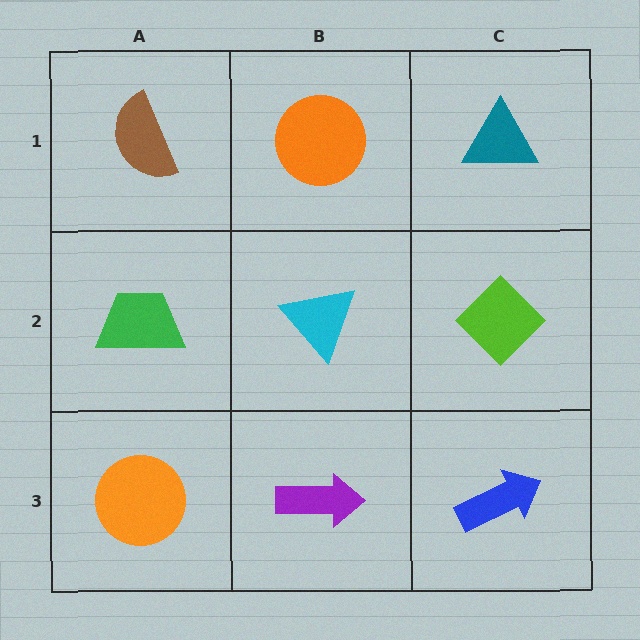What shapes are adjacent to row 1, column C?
A lime diamond (row 2, column C), an orange circle (row 1, column B).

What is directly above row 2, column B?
An orange circle.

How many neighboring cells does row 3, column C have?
2.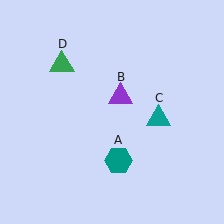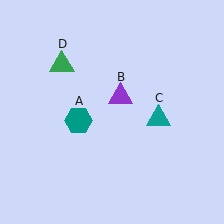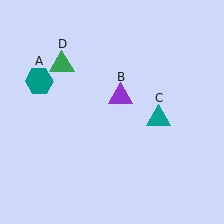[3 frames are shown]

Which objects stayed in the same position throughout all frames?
Purple triangle (object B) and teal triangle (object C) and green triangle (object D) remained stationary.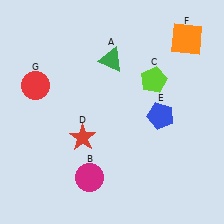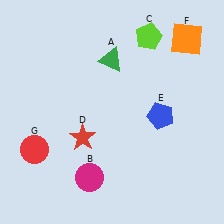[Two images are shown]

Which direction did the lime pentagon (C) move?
The lime pentagon (C) moved up.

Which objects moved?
The objects that moved are: the lime pentagon (C), the red circle (G).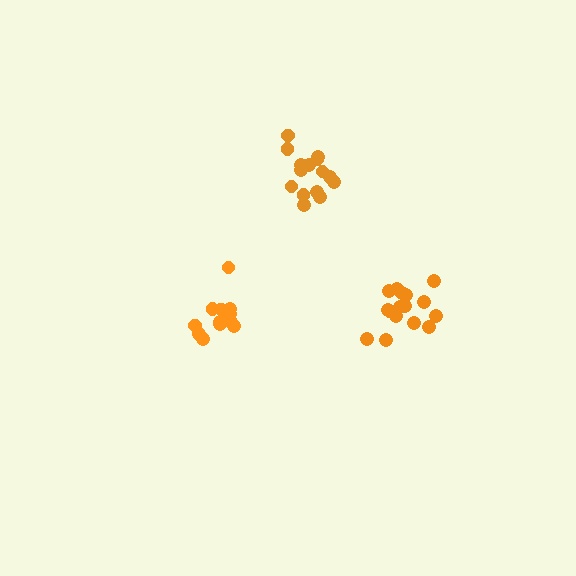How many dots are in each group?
Group 1: 15 dots, Group 2: 13 dots, Group 3: 16 dots (44 total).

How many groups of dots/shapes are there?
There are 3 groups.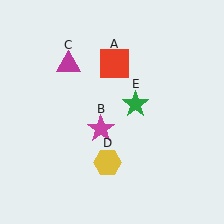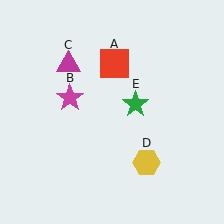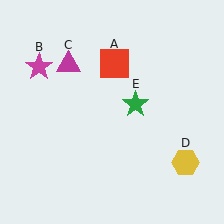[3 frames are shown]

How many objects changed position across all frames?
2 objects changed position: magenta star (object B), yellow hexagon (object D).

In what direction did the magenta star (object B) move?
The magenta star (object B) moved up and to the left.